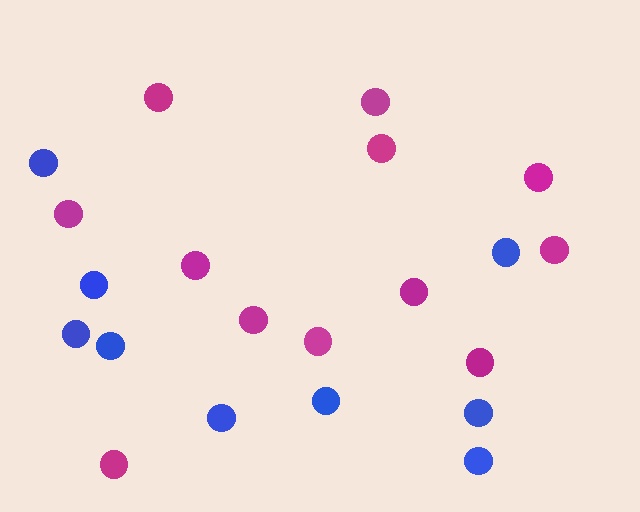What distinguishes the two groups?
There are 2 groups: one group of blue circles (9) and one group of magenta circles (12).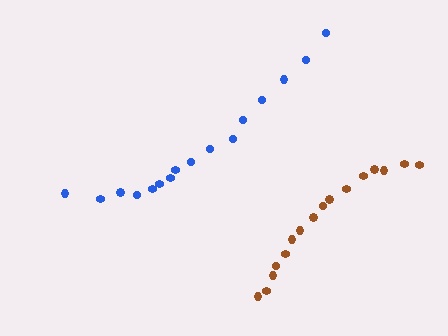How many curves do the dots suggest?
There are 2 distinct paths.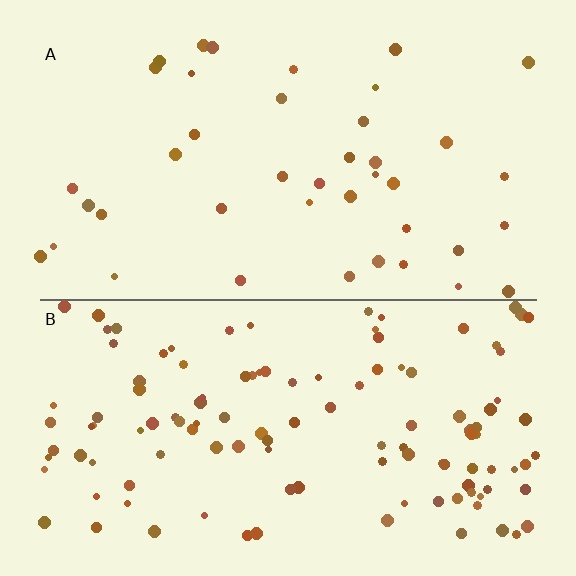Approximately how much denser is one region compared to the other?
Approximately 3.0× — region B over region A.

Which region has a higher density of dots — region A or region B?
B (the bottom).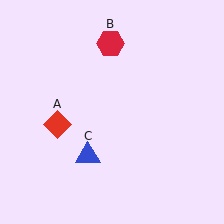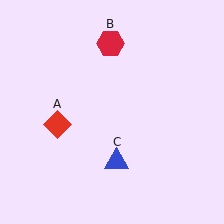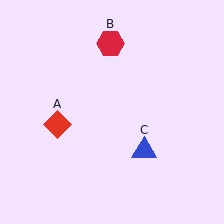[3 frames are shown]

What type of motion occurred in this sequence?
The blue triangle (object C) rotated counterclockwise around the center of the scene.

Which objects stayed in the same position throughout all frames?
Red diamond (object A) and red hexagon (object B) remained stationary.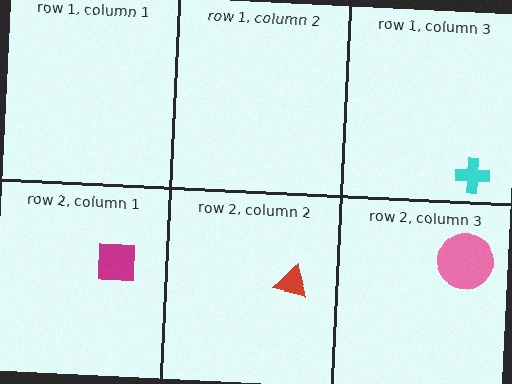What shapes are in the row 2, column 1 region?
The magenta square.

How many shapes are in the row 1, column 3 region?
1.